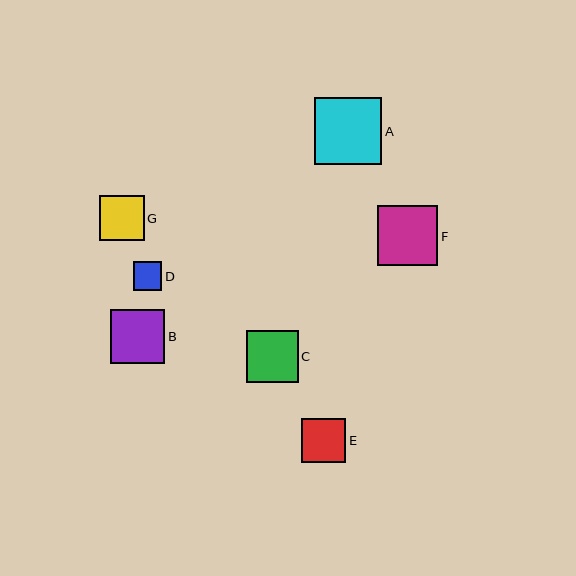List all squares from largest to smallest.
From largest to smallest: A, F, B, C, G, E, D.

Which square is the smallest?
Square D is the smallest with a size of approximately 29 pixels.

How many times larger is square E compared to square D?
Square E is approximately 1.5 times the size of square D.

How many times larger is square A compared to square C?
Square A is approximately 1.3 times the size of square C.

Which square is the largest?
Square A is the largest with a size of approximately 67 pixels.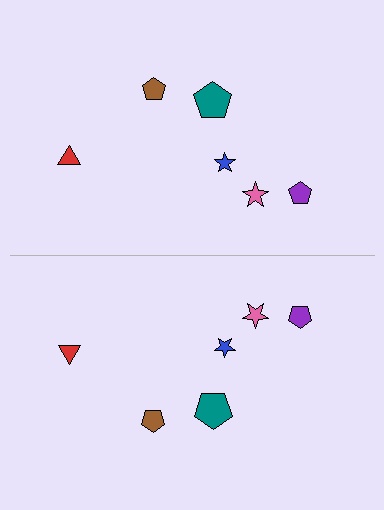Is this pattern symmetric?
Yes, this pattern has bilateral (reflection) symmetry.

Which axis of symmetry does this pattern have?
The pattern has a horizontal axis of symmetry running through the center of the image.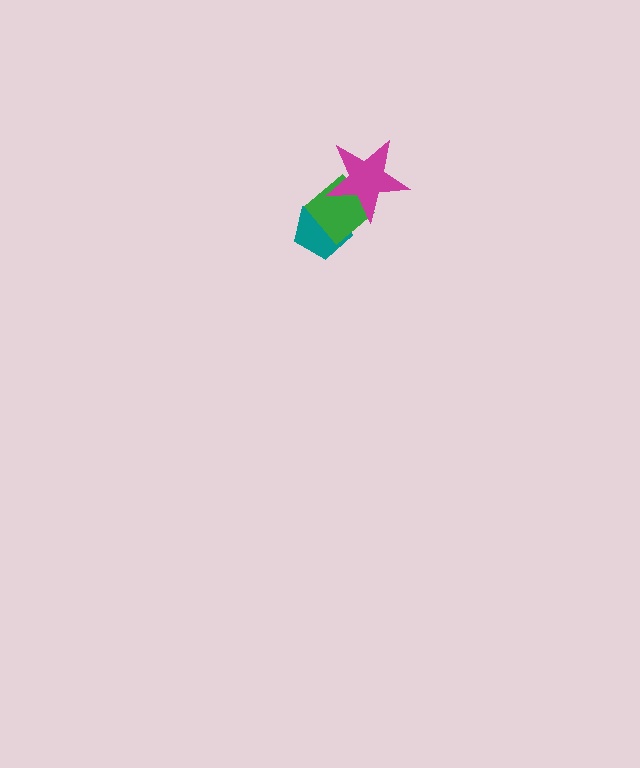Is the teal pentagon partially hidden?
Yes, it is partially covered by another shape.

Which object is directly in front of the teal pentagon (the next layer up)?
The green diamond is directly in front of the teal pentagon.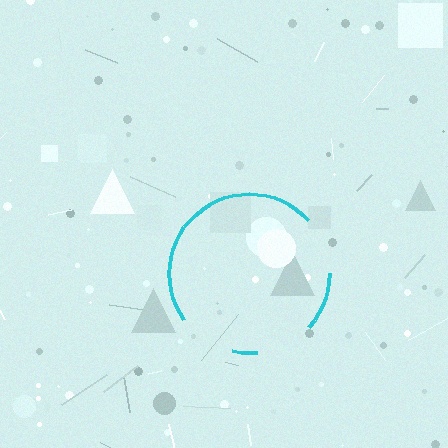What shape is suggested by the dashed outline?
The dashed outline suggests a circle.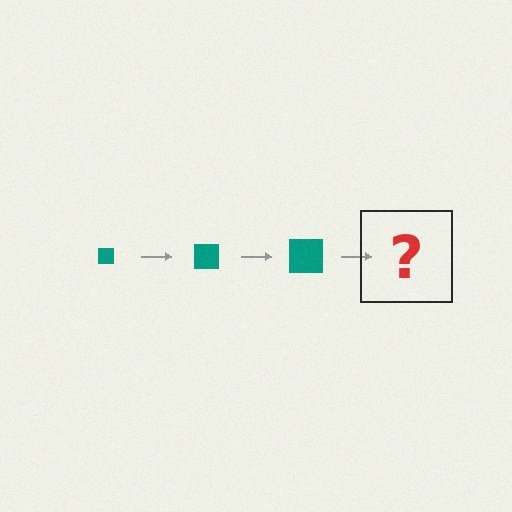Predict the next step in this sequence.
The next step is a teal square, larger than the previous one.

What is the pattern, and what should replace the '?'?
The pattern is that the square gets progressively larger each step. The '?' should be a teal square, larger than the previous one.